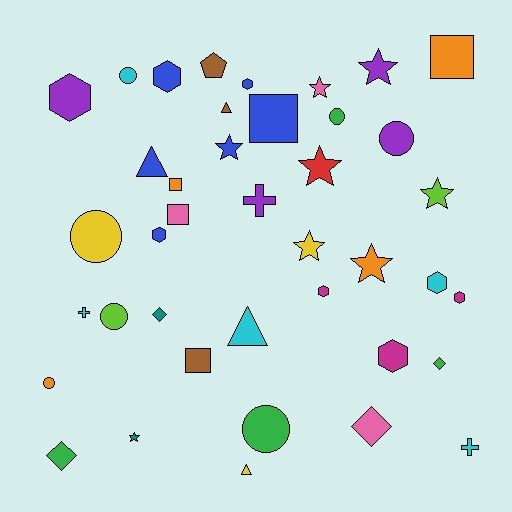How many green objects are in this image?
There are 4 green objects.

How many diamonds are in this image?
There are 4 diamonds.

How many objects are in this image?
There are 40 objects.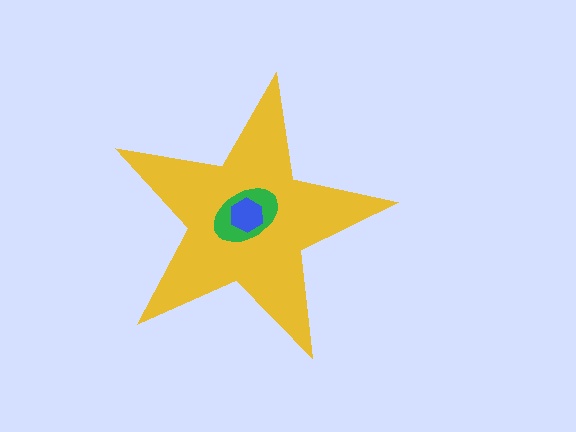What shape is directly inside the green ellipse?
The blue hexagon.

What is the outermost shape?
The yellow star.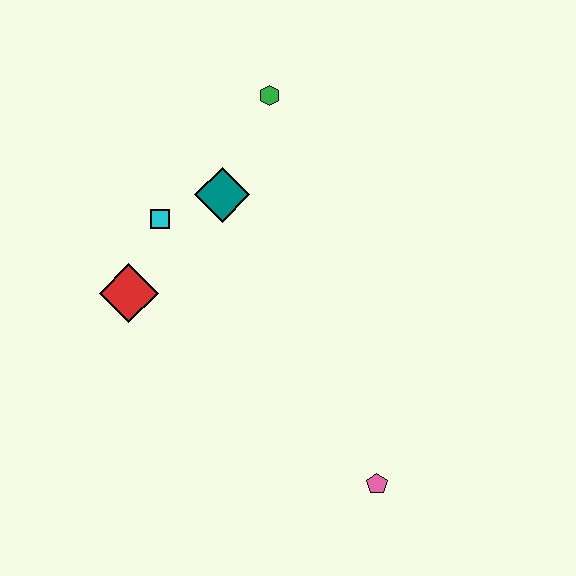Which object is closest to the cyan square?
The teal diamond is closest to the cyan square.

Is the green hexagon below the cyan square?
No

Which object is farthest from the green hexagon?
The pink pentagon is farthest from the green hexagon.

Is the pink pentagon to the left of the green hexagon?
No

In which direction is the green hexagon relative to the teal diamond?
The green hexagon is above the teal diamond.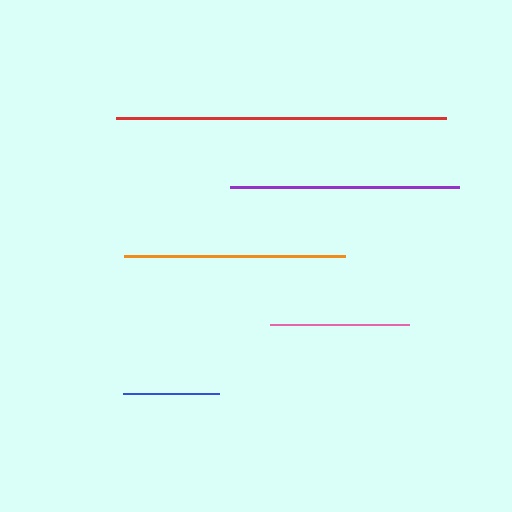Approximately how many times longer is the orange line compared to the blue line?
The orange line is approximately 2.3 times the length of the blue line.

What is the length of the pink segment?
The pink segment is approximately 139 pixels long.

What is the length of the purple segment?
The purple segment is approximately 229 pixels long.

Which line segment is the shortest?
The blue line is the shortest at approximately 96 pixels.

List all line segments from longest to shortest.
From longest to shortest: red, purple, orange, pink, blue.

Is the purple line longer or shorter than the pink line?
The purple line is longer than the pink line.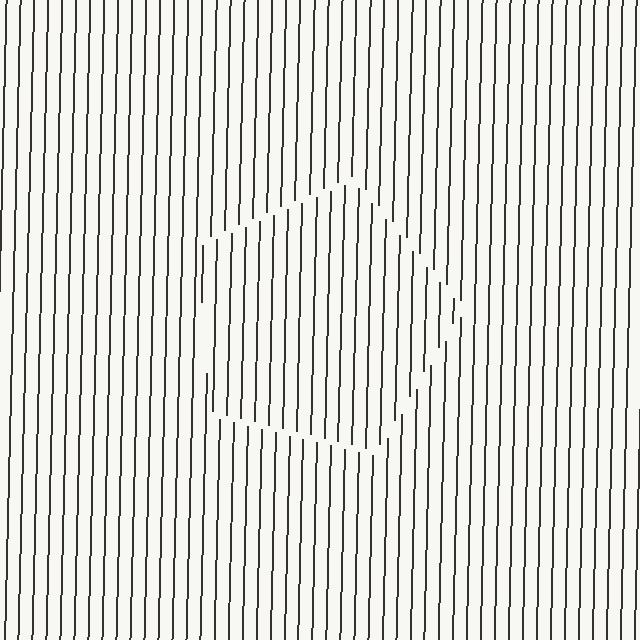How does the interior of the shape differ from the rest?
The interior of the shape contains the same grating, shifted by half a period — the contour is defined by the phase discontinuity where line-ends from the inner and outer gratings abut.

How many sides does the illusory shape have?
5 sides — the line-ends trace a pentagon.